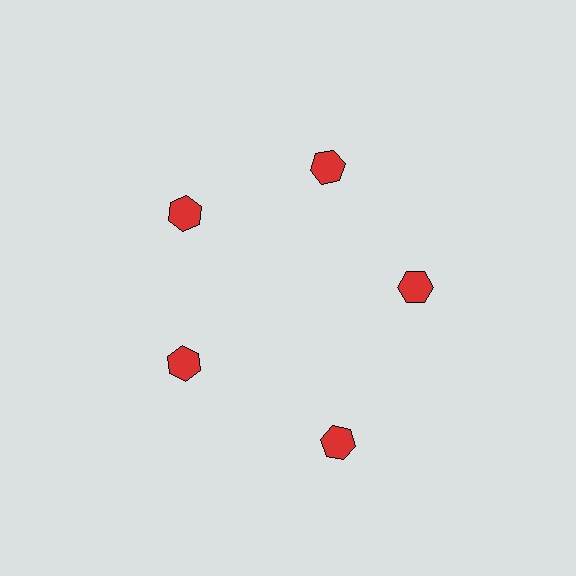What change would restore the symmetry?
The symmetry would be restored by moving it inward, back onto the ring so that all 5 hexagons sit at equal angles and equal distance from the center.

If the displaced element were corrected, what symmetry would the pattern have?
It would have 5-fold rotational symmetry — the pattern would map onto itself every 72 degrees.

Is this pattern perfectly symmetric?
No. The 5 red hexagons are arranged in a ring, but one element near the 5 o'clock position is pushed outward from the center, breaking the 5-fold rotational symmetry.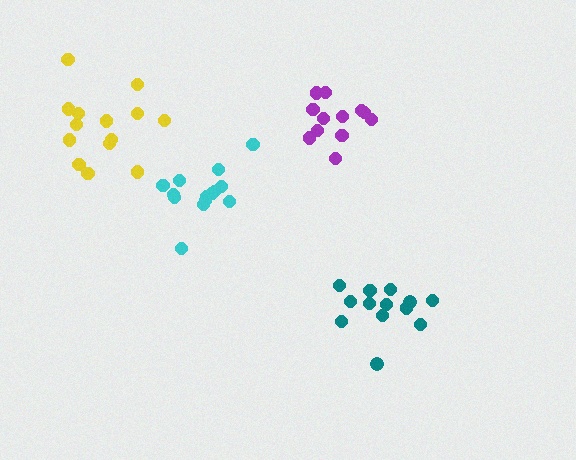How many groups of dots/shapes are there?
There are 4 groups.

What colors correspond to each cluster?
The clusters are colored: yellow, teal, cyan, purple.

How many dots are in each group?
Group 1: 14 dots, Group 2: 13 dots, Group 3: 14 dots, Group 4: 12 dots (53 total).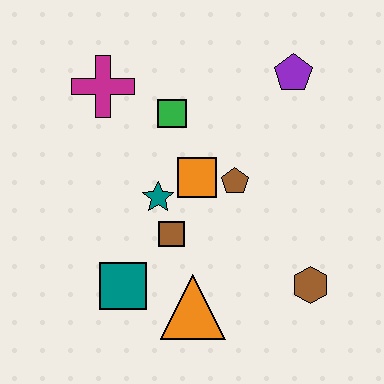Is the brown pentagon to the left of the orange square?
No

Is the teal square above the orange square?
No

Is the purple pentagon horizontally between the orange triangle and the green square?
No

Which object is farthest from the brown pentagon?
The magenta cross is farthest from the brown pentagon.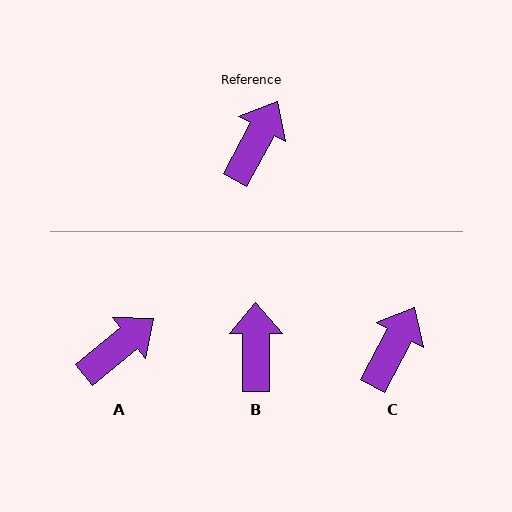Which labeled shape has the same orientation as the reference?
C.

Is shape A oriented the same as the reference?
No, it is off by about 23 degrees.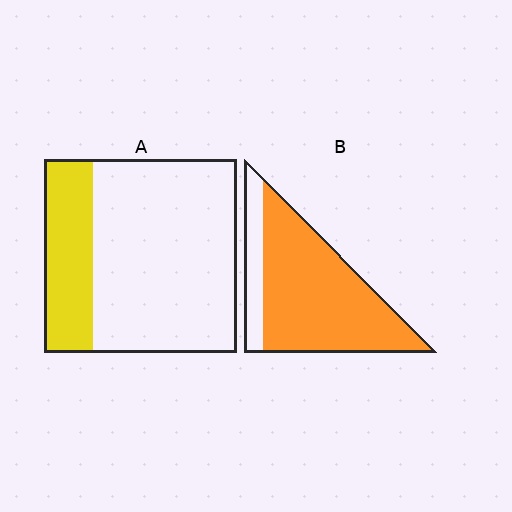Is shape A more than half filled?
No.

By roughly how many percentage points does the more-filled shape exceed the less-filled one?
By roughly 55 percentage points (B over A).